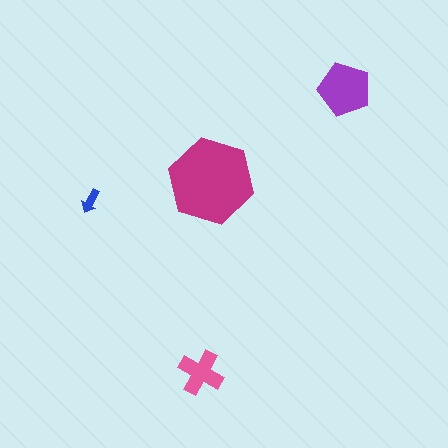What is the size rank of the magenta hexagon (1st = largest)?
1st.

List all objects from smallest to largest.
The blue arrow, the pink cross, the purple pentagon, the magenta hexagon.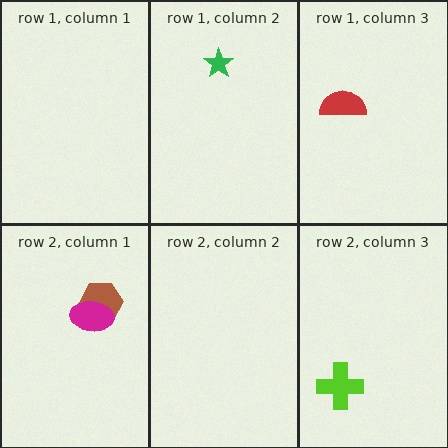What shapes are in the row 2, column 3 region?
The lime cross.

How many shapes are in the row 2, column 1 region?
2.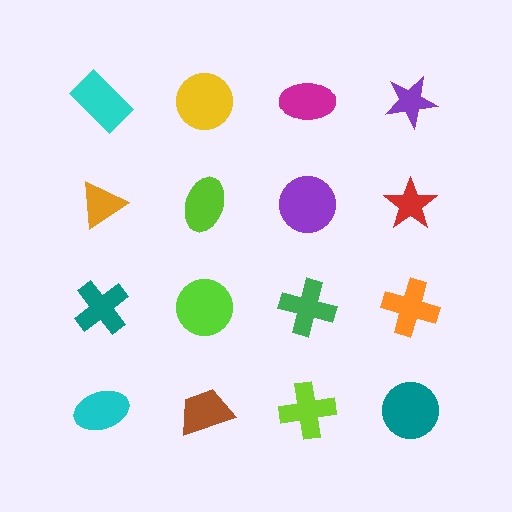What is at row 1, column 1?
A cyan rectangle.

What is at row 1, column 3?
A magenta ellipse.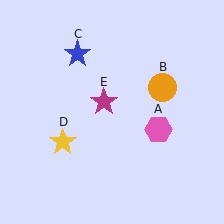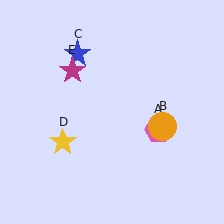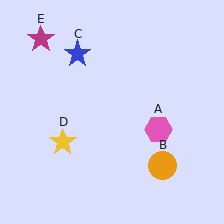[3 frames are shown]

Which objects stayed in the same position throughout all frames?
Pink hexagon (object A) and blue star (object C) and yellow star (object D) remained stationary.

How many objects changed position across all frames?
2 objects changed position: orange circle (object B), magenta star (object E).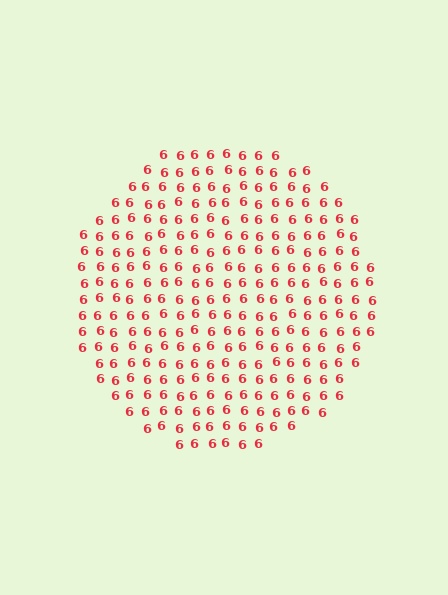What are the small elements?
The small elements are digit 6's.